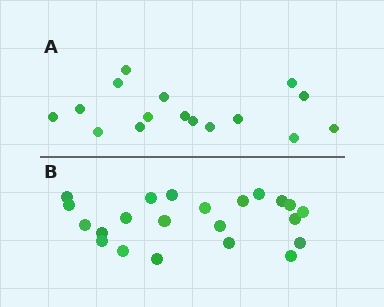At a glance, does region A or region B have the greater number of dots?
Region B (the bottom region) has more dots.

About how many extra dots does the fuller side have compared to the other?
Region B has about 6 more dots than region A.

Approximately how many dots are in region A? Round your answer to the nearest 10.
About 20 dots. (The exact count is 16, which rounds to 20.)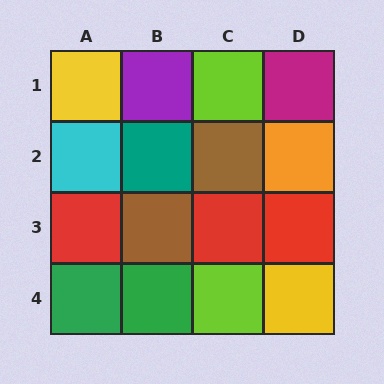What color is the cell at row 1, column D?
Magenta.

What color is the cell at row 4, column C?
Lime.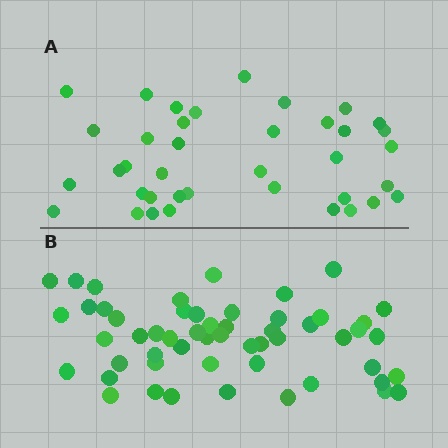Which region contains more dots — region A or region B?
Region B (the bottom region) has more dots.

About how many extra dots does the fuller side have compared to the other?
Region B has approximately 15 more dots than region A.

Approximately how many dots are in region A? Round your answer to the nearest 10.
About 40 dots. (The exact count is 38, which rounds to 40.)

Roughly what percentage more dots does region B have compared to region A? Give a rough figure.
About 40% more.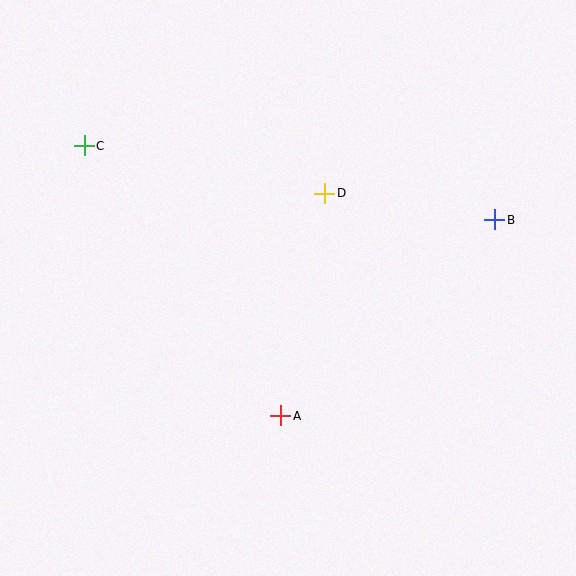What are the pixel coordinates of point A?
Point A is at (281, 416).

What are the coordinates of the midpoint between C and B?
The midpoint between C and B is at (289, 183).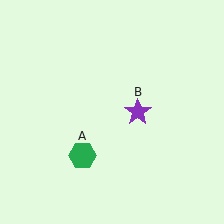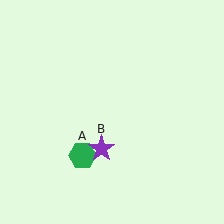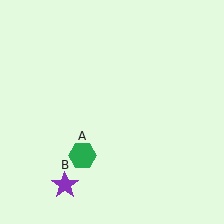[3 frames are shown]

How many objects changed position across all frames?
1 object changed position: purple star (object B).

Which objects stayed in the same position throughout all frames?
Green hexagon (object A) remained stationary.